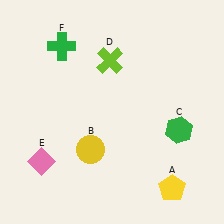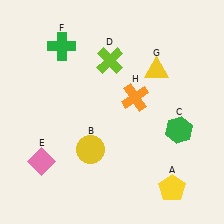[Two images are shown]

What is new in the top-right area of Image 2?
A yellow triangle (G) was added in the top-right area of Image 2.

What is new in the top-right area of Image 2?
An orange cross (H) was added in the top-right area of Image 2.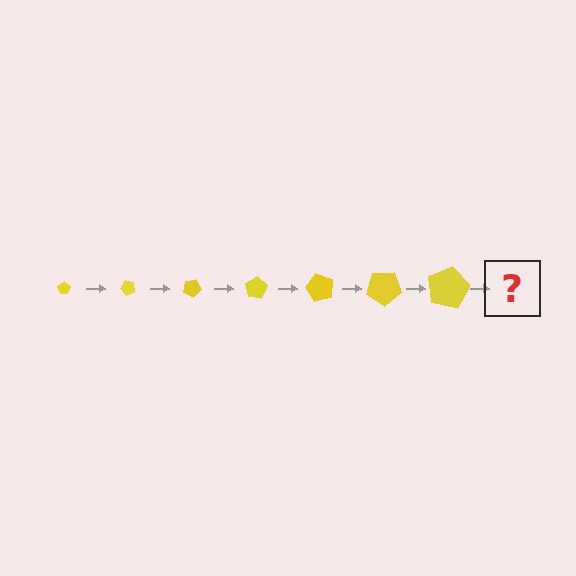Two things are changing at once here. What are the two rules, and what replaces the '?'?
The two rules are that the pentagon grows larger each step and it rotates 50 degrees each step. The '?' should be a pentagon, larger than the previous one and rotated 350 degrees from the start.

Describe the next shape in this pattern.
It should be a pentagon, larger than the previous one and rotated 350 degrees from the start.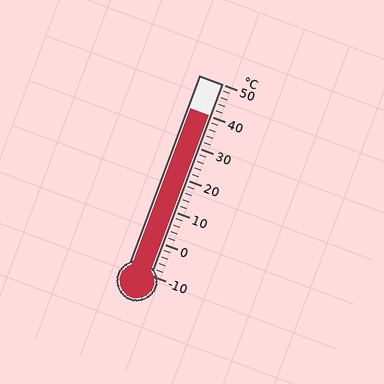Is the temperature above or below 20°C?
The temperature is above 20°C.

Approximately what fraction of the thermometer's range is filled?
The thermometer is filled to approximately 85% of its range.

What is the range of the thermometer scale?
The thermometer scale ranges from -10°C to 50°C.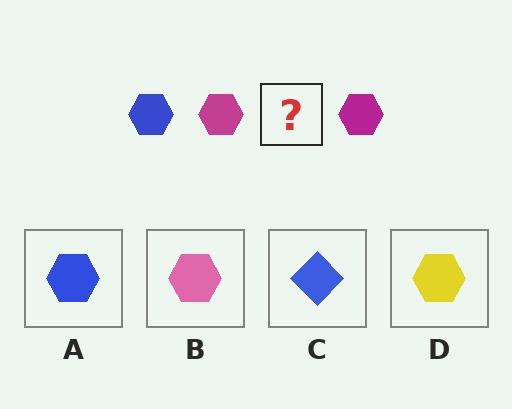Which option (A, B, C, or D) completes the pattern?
A.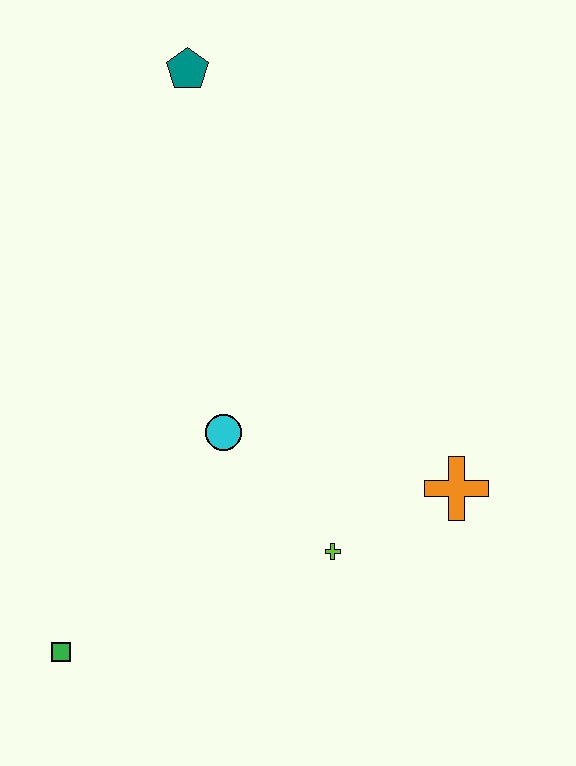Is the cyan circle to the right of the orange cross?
No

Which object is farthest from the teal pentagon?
The green square is farthest from the teal pentagon.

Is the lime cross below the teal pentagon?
Yes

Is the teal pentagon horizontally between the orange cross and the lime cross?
No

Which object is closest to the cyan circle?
The lime cross is closest to the cyan circle.